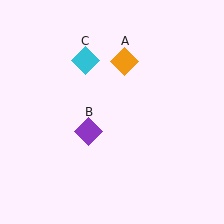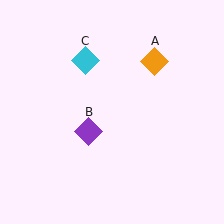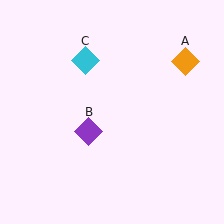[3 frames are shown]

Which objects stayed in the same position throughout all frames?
Purple diamond (object B) and cyan diamond (object C) remained stationary.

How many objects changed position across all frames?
1 object changed position: orange diamond (object A).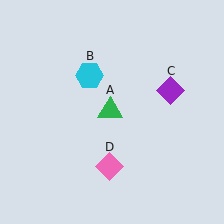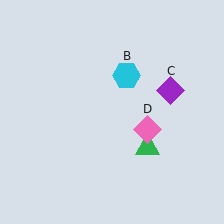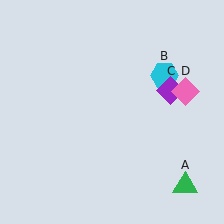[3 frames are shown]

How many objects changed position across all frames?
3 objects changed position: green triangle (object A), cyan hexagon (object B), pink diamond (object D).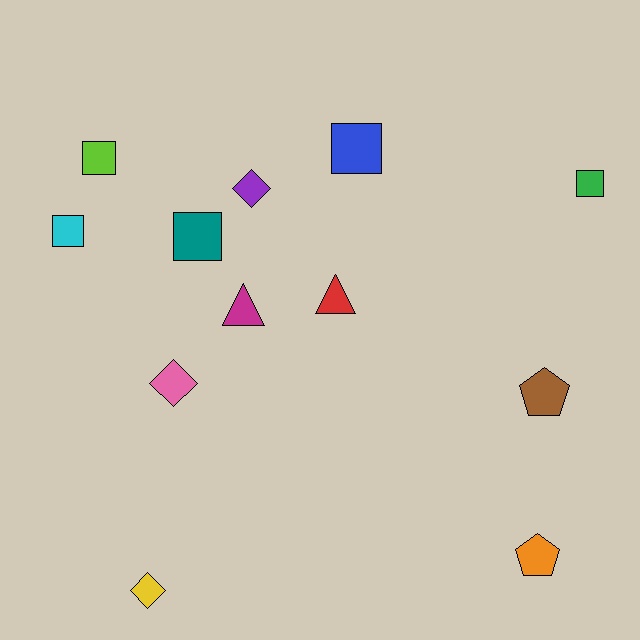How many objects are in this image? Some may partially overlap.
There are 12 objects.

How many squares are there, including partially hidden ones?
There are 5 squares.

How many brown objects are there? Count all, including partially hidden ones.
There is 1 brown object.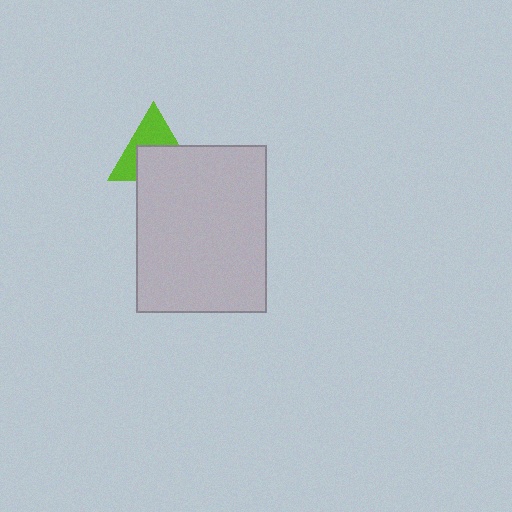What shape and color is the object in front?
The object in front is a light gray rectangle.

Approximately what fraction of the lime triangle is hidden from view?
Roughly 52% of the lime triangle is hidden behind the light gray rectangle.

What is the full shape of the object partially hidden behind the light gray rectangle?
The partially hidden object is a lime triangle.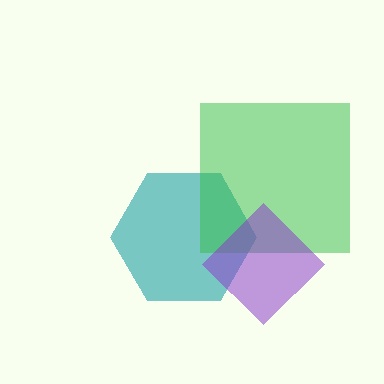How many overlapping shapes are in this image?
There are 3 overlapping shapes in the image.